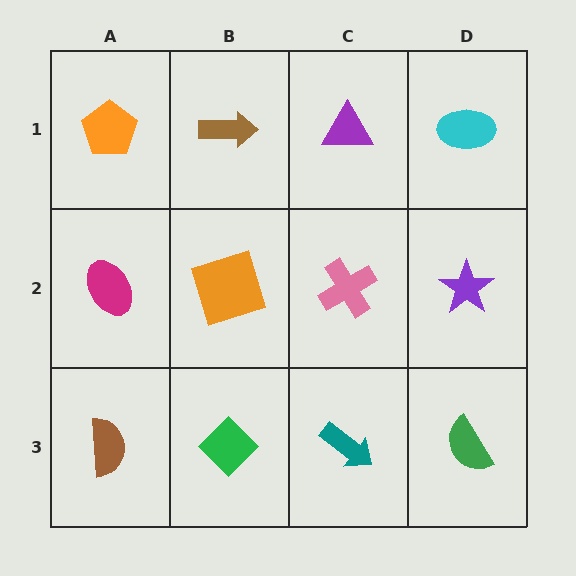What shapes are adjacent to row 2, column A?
An orange pentagon (row 1, column A), a brown semicircle (row 3, column A), an orange square (row 2, column B).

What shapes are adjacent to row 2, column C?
A purple triangle (row 1, column C), a teal arrow (row 3, column C), an orange square (row 2, column B), a purple star (row 2, column D).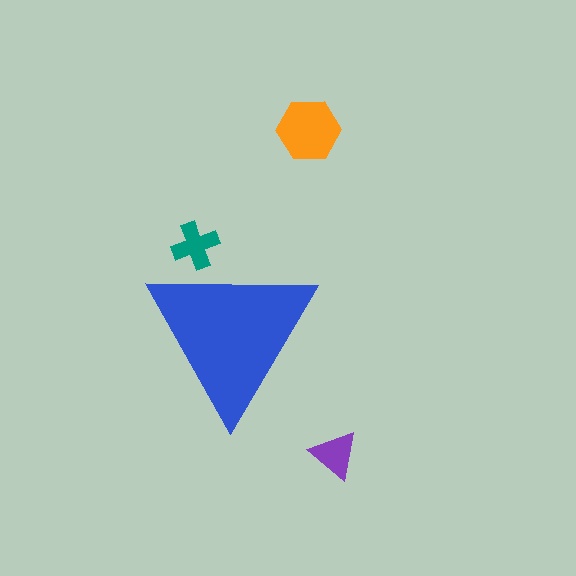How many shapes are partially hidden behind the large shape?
1 shape is partially hidden.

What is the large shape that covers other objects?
A blue triangle.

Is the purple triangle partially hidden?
No, the purple triangle is fully visible.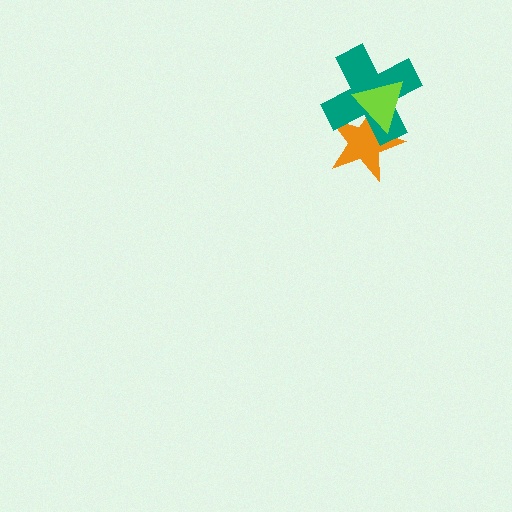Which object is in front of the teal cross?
The lime triangle is in front of the teal cross.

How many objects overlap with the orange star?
2 objects overlap with the orange star.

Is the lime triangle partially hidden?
No, no other shape covers it.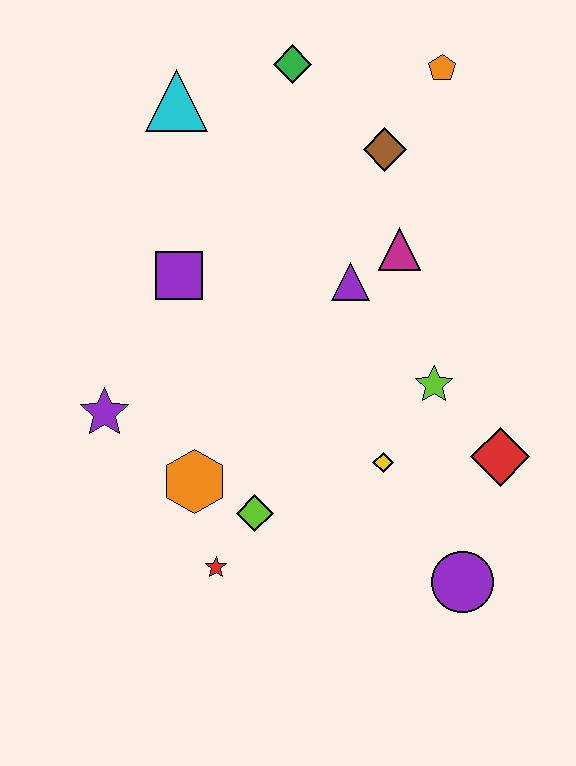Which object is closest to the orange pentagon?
The brown diamond is closest to the orange pentagon.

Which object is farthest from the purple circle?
The cyan triangle is farthest from the purple circle.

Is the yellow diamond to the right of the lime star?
No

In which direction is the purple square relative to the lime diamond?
The purple square is above the lime diamond.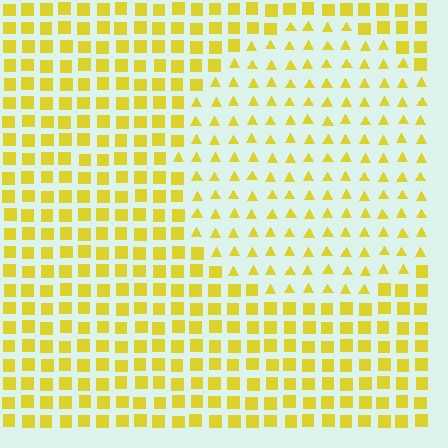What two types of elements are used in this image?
The image uses triangles inside the circle region and squares outside it.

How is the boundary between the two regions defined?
The boundary is defined by a change in element shape: triangles inside vs. squares outside. All elements share the same color and spacing.